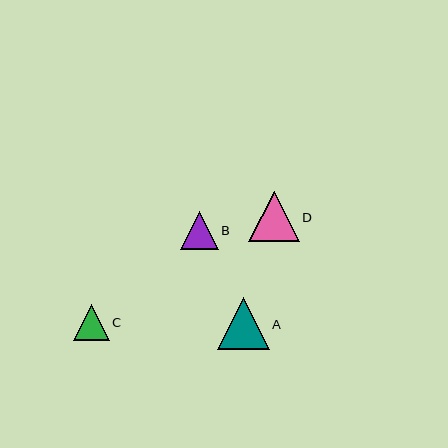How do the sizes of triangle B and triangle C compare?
Triangle B and triangle C are approximately the same size.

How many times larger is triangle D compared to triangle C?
Triangle D is approximately 1.4 times the size of triangle C.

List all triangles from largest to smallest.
From largest to smallest: A, D, B, C.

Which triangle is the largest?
Triangle A is the largest with a size of approximately 52 pixels.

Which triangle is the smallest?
Triangle C is the smallest with a size of approximately 36 pixels.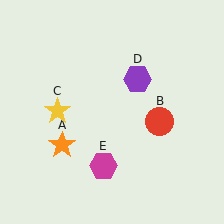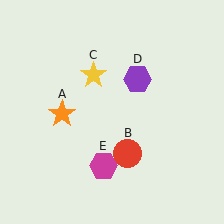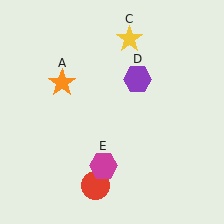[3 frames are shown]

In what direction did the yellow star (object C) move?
The yellow star (object C) moved up and to the right.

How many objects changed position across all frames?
3 objects changed position: orange star (object A), red circle (object B), yellow star (object C).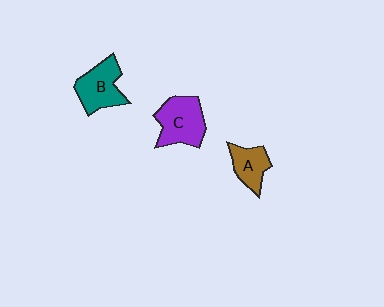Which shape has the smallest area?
Shape A (brown).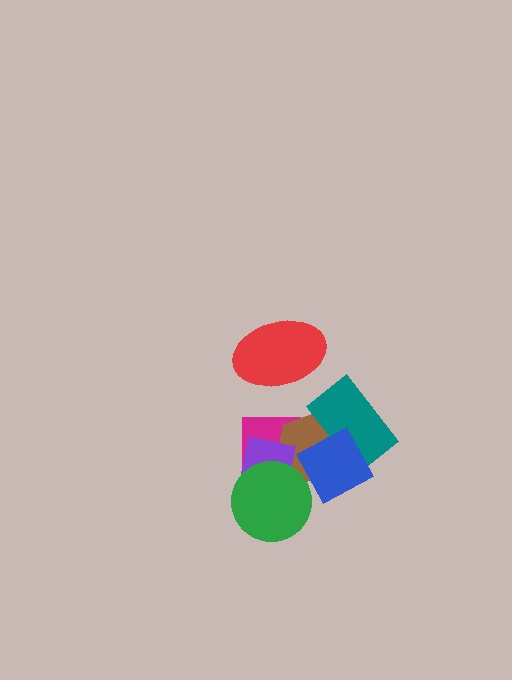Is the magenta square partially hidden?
Yes, it is partially covered by another shape.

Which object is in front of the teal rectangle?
The blue square is in front of the teal rectangle.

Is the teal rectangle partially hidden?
Yes, it is partially covered by another shape.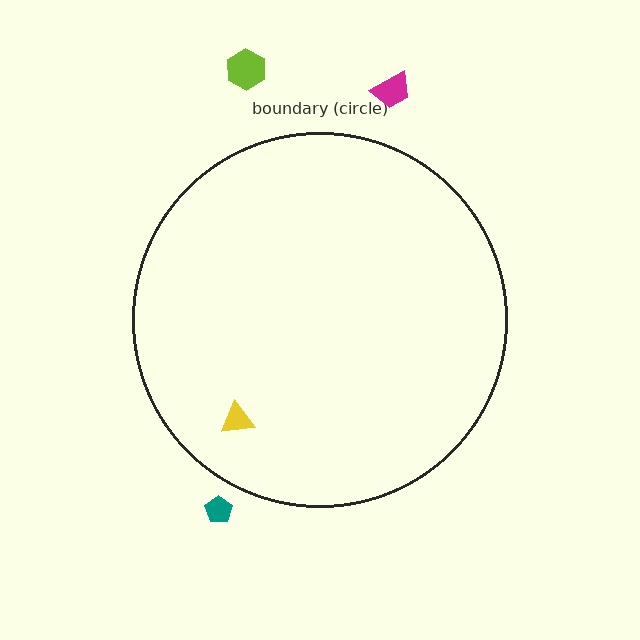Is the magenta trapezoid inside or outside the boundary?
Outside.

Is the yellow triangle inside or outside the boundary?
Inside.